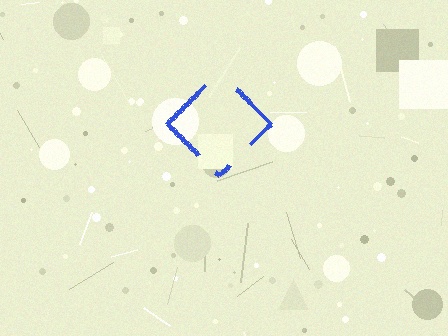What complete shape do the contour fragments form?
The contour fragments form a diamond.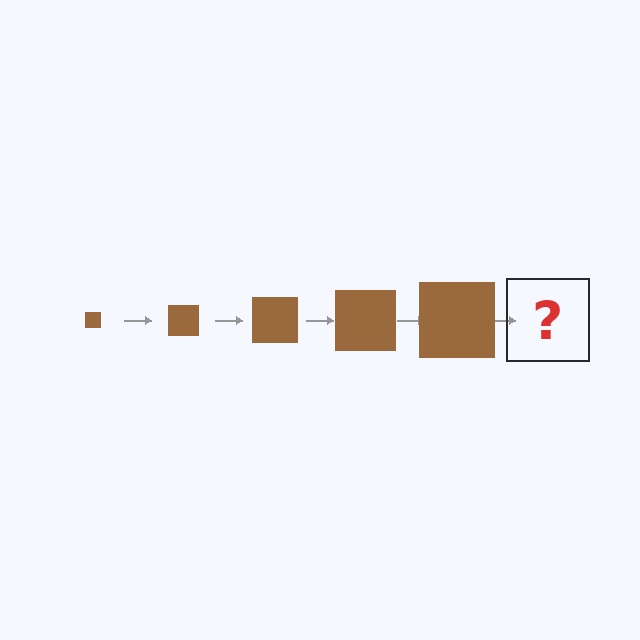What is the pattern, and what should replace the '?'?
The pattern is that the square gets progressively larger each step. The '?' should be a brown square, larger than the previous one.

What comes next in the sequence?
The next element should be a brown square, larger than the previous one.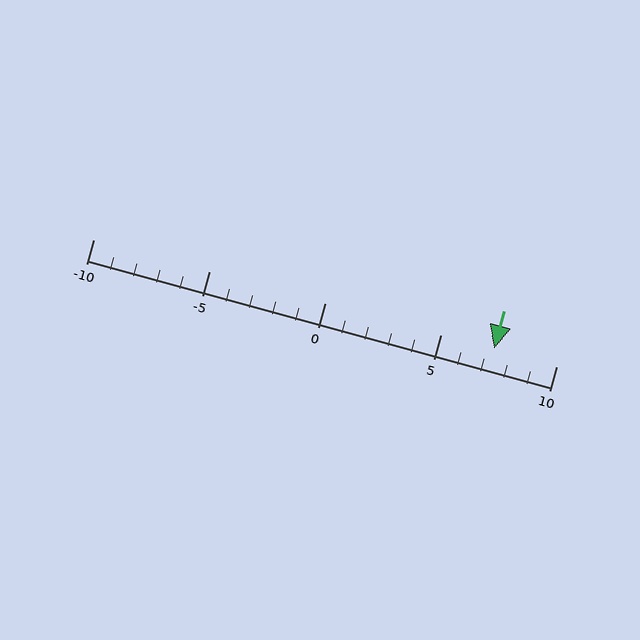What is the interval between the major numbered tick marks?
The major tick marks are spaced 5 units apart.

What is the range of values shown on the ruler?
The ruler shows values from -10 to 10.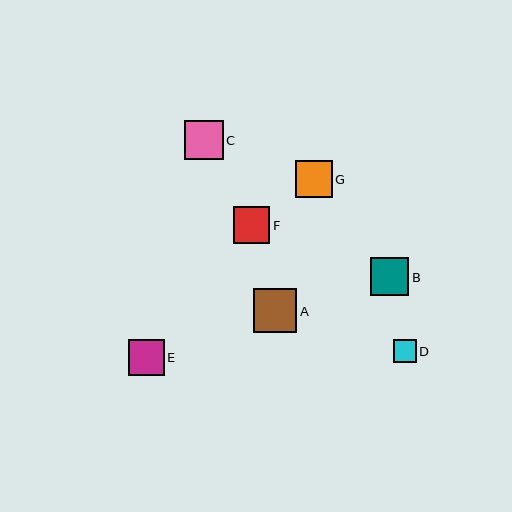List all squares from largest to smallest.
From largest to smallest: A, C, B, G, F, E, D.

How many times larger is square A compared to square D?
Square A is approximately 1.9 times the size of square D.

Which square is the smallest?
Square D is the smallest with a size of approximately 23 pixels.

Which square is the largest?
Square A is the largest with a size of approximately 43 pixels.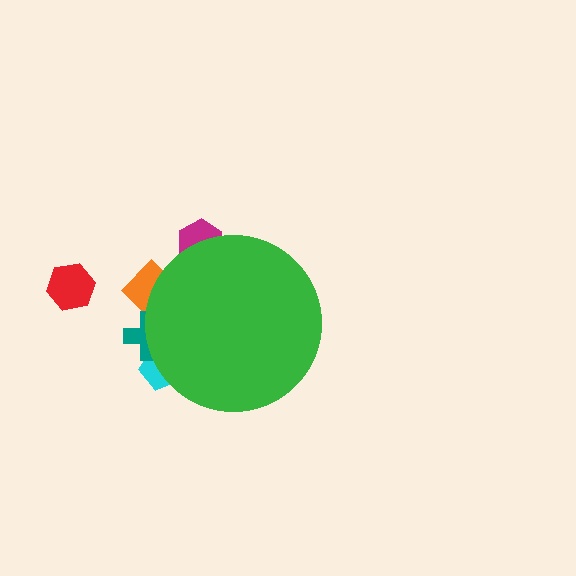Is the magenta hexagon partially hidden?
Yes, the magenta hexagon is partially hidden behind the green circle.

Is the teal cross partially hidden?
Yes, the teal cross is partially hidden behind the green circle.